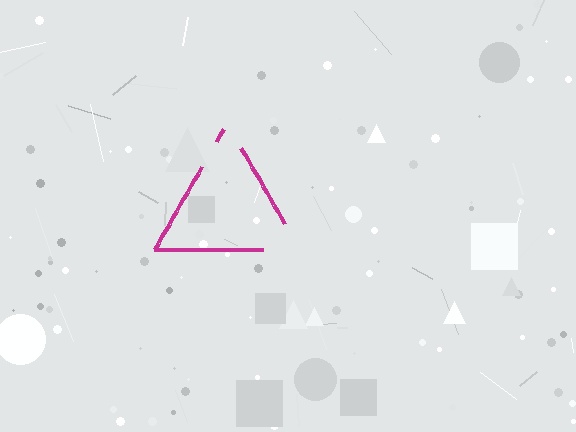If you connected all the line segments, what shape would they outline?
They would outline a triangle.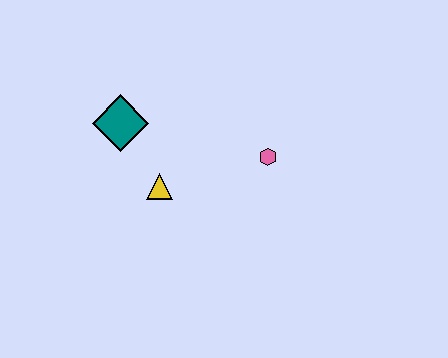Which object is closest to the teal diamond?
The yellow triangle is closest to the teal diamond.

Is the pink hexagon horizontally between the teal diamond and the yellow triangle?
No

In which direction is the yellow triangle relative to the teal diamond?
The yellow triangle is below the teal diamond.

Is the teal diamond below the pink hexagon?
No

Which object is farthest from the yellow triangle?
The pink hexagon is farthest from the yellow triangle.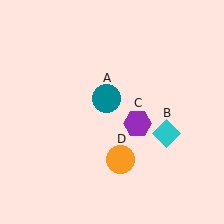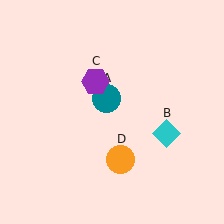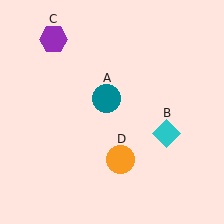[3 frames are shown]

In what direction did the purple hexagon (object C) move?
The purple hexagon (object C) moved up and to the left.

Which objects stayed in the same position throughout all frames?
Teal circle (object A) and cyan diamond (object B) and orange circle (object D) remained stationary.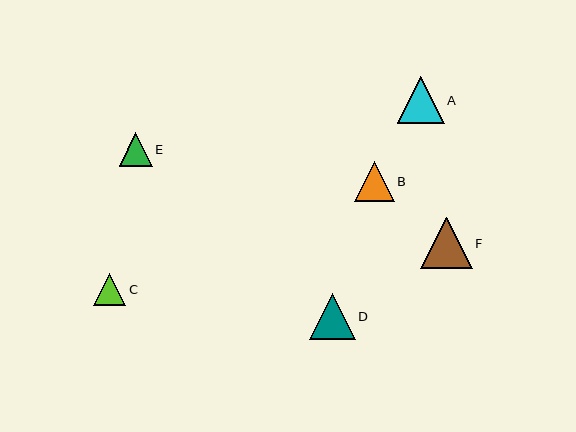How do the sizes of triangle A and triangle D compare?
Triangle A and triangle D are approximately the same size.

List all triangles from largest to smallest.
From largest to smallest: F, A, D, B, E, C.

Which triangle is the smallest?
Triangle C is the smallest with a size of approximately 32 pixels.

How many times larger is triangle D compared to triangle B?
Triangle D is approximately 1.1 times the size of triangle B.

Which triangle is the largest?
Triangle F is the largest with a size of approximately 51 pixels.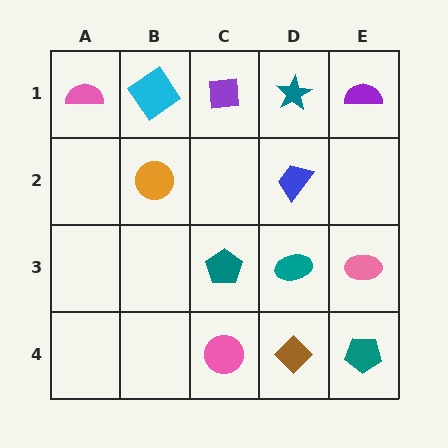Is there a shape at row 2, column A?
No, that cell is empty.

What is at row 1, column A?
A pink semicircle.